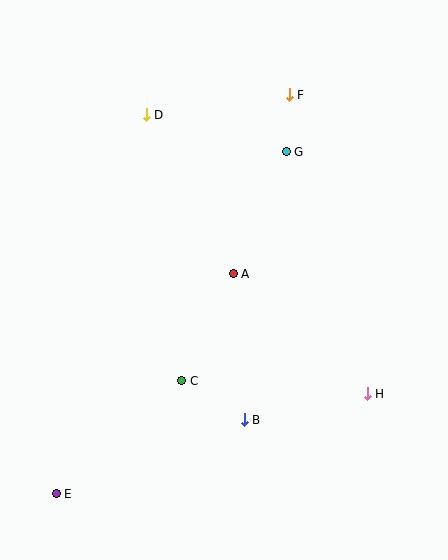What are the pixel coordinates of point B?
Point B is at (244, 420).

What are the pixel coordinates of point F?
Point F is at (289, 95).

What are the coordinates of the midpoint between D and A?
The midpoint between D and A is at (190, 194).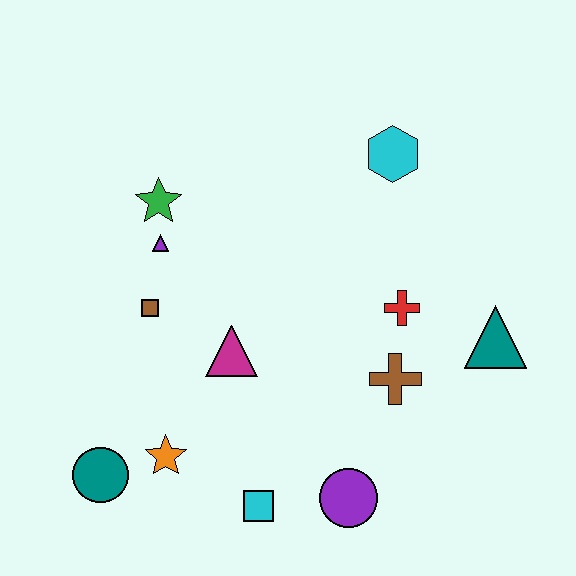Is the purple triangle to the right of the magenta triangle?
No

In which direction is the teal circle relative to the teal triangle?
The teal circle is to the left of the teal triangle.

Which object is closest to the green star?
The purple triangle is closest to the green star.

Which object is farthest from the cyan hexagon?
The teal circle is farthest from the cyan hexagon.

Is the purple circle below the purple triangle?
Yes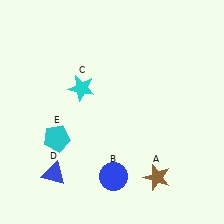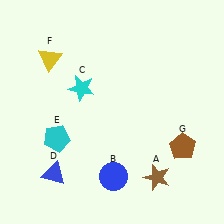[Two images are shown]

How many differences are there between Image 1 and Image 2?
There are 2 differences between the two images.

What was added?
A yellow triangle (F), a brown pentagon (G) were added in Image 2.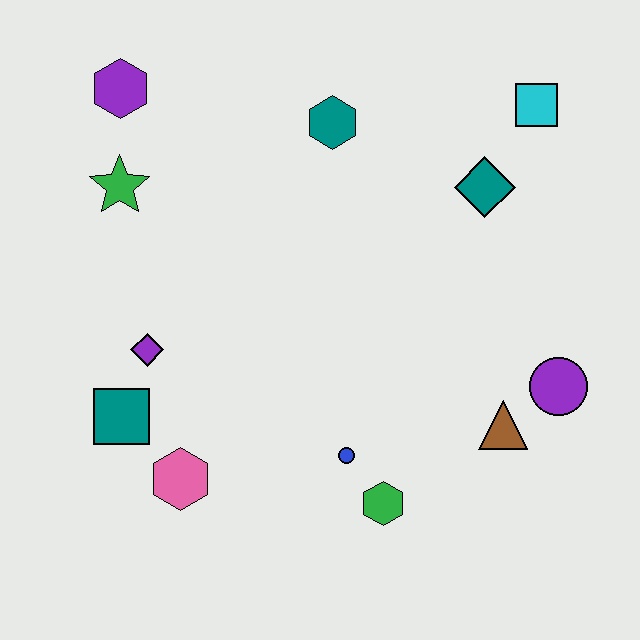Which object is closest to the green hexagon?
The blue circle is closest to the green hexagon.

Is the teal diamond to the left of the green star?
No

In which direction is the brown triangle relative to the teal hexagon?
The brown triangle is below the teal hexagon.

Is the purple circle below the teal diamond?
Yes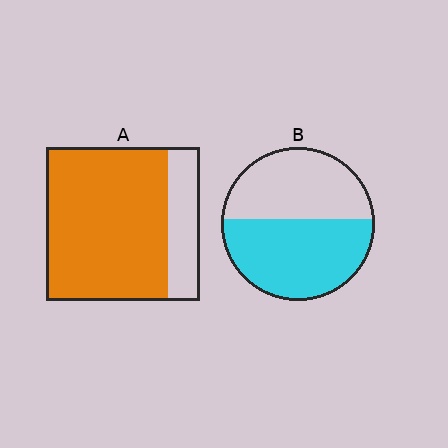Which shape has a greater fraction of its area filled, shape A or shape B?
Shape A.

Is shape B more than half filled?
Yes.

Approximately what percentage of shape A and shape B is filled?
A is approximately 80% and B is approximately 55%.